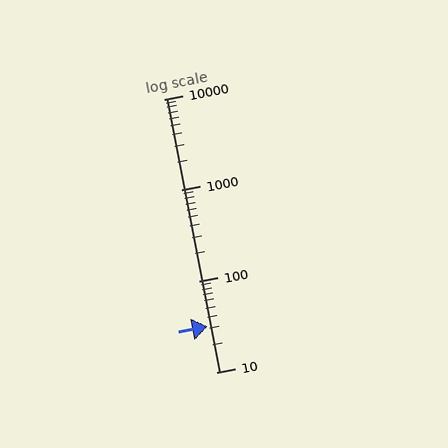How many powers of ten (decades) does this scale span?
The scale spans 3 decades, from 10 to 10000.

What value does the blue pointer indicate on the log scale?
The pointer indicates approximately 32.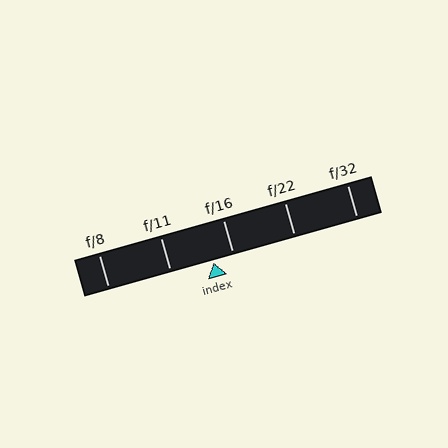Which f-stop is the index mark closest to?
The index mark is closest to f/16.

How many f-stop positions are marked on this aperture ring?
There are 5 f-stop positions marked.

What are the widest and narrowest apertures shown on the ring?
The widest aperture shown is f/8 and the narrowest is f/32.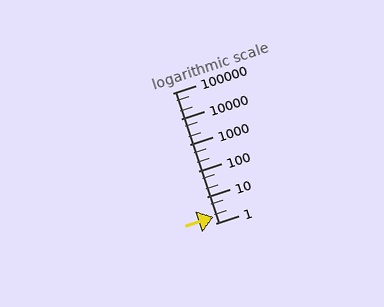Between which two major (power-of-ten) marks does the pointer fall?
The pointer is between 1 and 10.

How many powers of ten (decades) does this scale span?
The scale spans 5 decades, from 1 to 100000.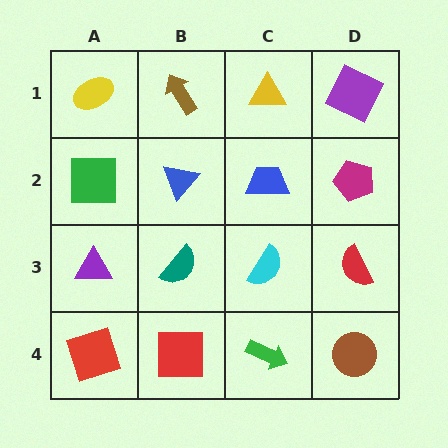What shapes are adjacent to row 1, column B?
A blue triangle (row 2, column B), a yellow ellipse (row 1, column A), a yellow triangle (row 1, column C).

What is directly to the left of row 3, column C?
A teal semicircle.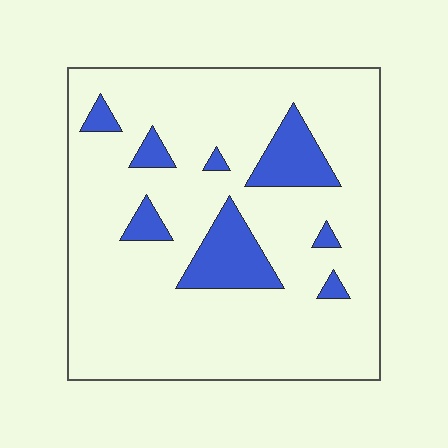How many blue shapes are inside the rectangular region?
8.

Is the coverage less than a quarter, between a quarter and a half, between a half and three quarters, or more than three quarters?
Less than a quarter.